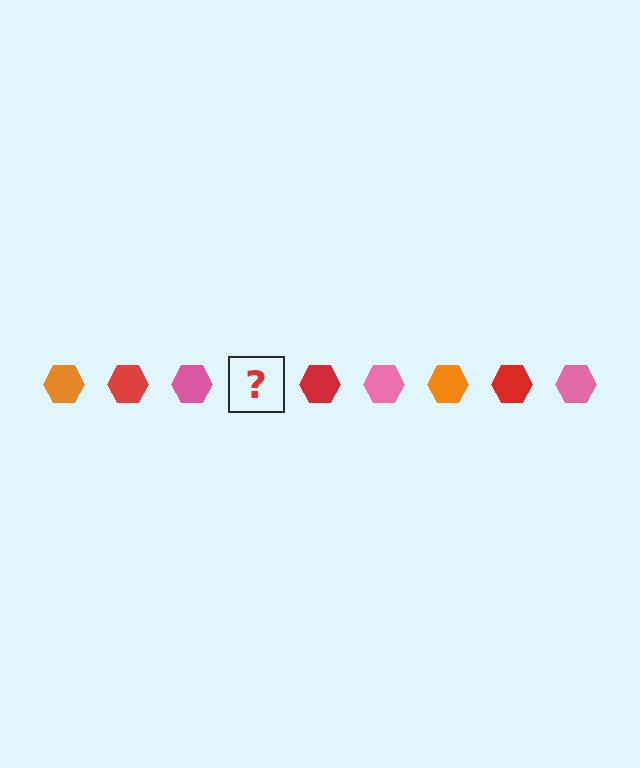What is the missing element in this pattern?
The missing element is an orange hexagon.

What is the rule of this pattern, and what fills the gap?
The rule is that the pattern cycles through orange, red, pink hexagons. The gap should be filled with an orange hexagon.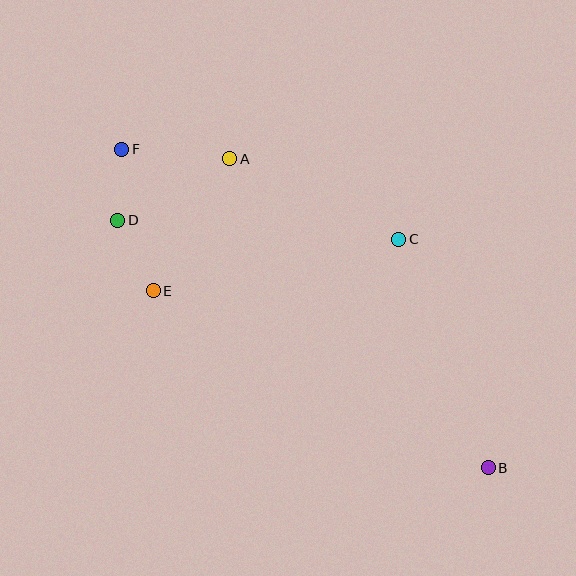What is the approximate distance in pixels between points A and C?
The distance between A and C is approximately 187 pixels.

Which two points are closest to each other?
Points D and F are closest to each other.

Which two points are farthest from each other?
Points B and F are farthest from each other.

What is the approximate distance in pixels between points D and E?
The distance between D and E is approximately 79 pixels.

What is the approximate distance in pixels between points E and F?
The distance between E and F is approximately 145 pixels.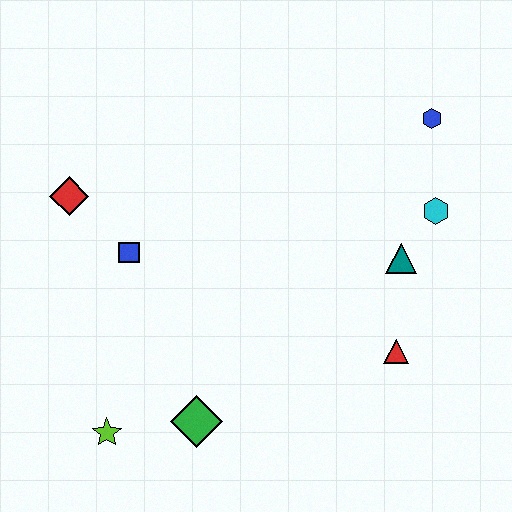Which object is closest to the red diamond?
The blue square is closest to the red diamond.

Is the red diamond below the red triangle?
No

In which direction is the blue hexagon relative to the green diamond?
The blue hexagon is above the green diamond.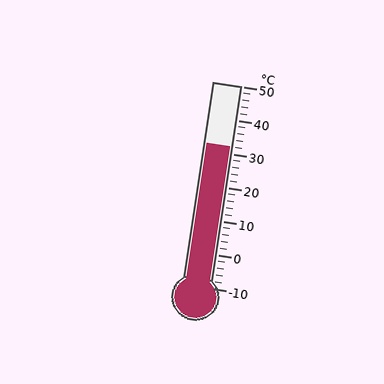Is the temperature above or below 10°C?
The temperature is above 10°C.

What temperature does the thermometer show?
The thermometer shows approximately 32°C.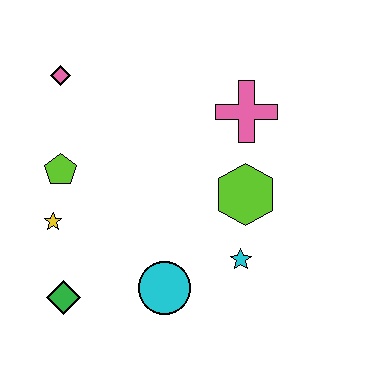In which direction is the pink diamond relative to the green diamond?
The pink diamond is above the green diamond.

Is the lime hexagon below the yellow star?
No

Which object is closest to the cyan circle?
The cyan star is closest to the cyan circle.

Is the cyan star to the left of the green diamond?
No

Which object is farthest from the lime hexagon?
The pink diamond is farthest from the lime hexagon.